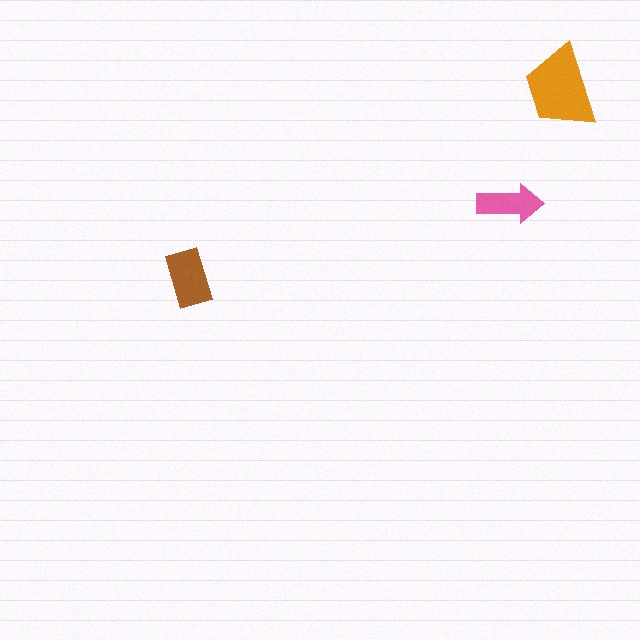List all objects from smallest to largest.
The pink arrow, the brown rectangle, the orange trapezoid.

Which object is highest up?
The orange trapezoid is topmost.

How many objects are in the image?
There are 3 objects in the image.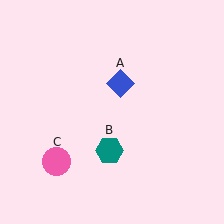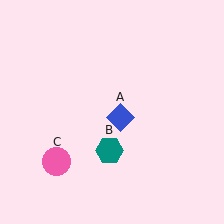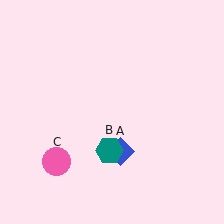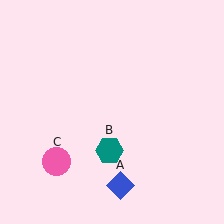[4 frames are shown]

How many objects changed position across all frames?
1 object changed position: blue diamond (object A).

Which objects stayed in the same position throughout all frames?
Teal hexagon (object B) and pink circle (object C) remained stationary.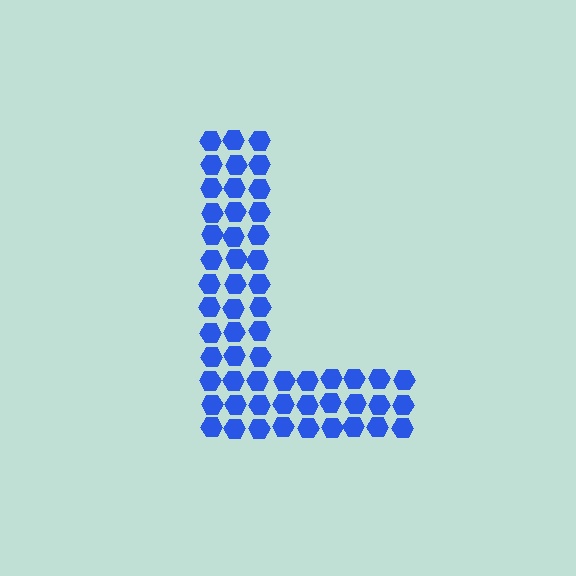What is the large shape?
The large shape is the letter L.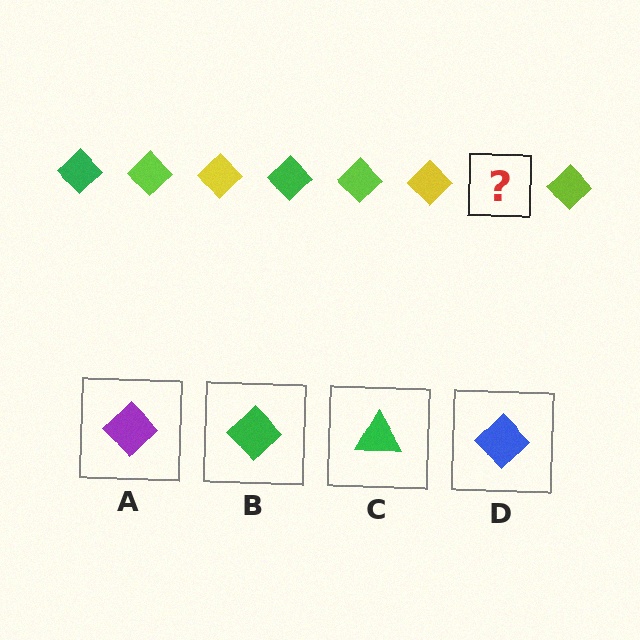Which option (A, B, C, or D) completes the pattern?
B.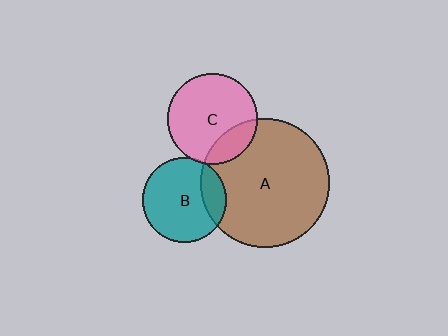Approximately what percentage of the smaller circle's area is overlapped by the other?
Approximately 20%.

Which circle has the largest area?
Circle A (brown).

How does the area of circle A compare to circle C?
Approximately 2.0 times.